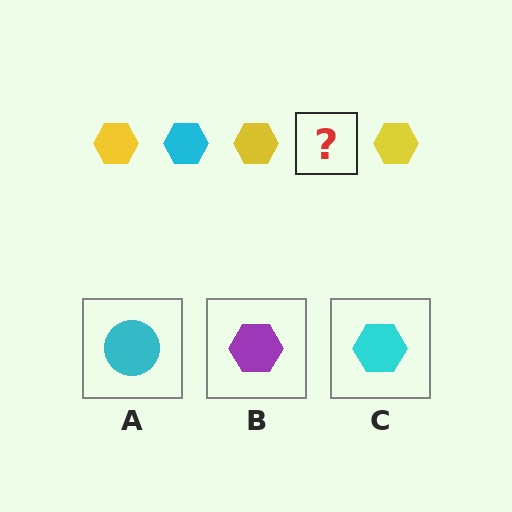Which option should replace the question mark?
Option C.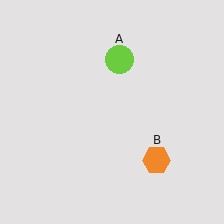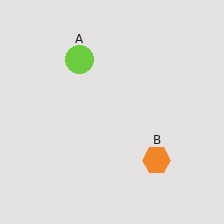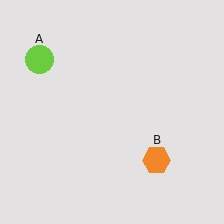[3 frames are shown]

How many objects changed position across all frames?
1 object changed position: lime circle (object A).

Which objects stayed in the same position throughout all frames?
Orange hexagon (object B) remained stationary.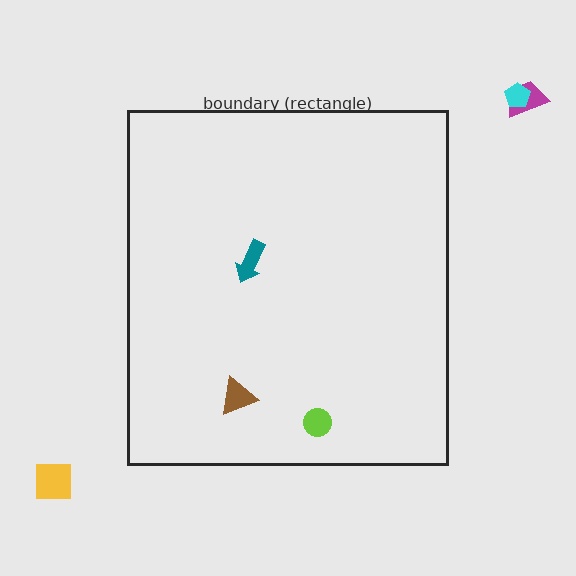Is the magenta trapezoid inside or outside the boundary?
Outside.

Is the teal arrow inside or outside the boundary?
Inside.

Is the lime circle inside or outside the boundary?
Inside.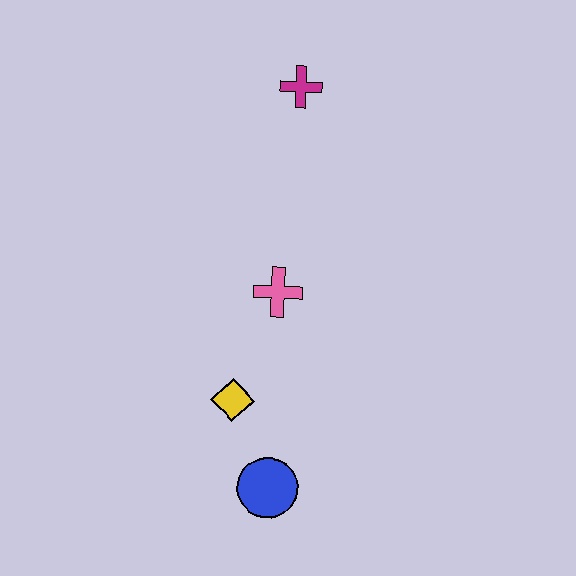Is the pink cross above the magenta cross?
No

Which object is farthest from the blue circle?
The magenta cross is farthest from the blue circle.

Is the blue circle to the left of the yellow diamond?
No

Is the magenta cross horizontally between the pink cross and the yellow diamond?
No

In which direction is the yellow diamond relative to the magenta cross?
The yellow diamond is below the magenta cross.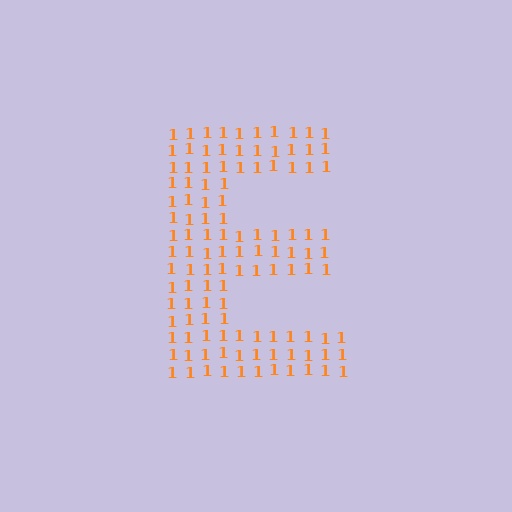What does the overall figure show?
The overall figure shows the letter E.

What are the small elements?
The small elements are digit 1's.